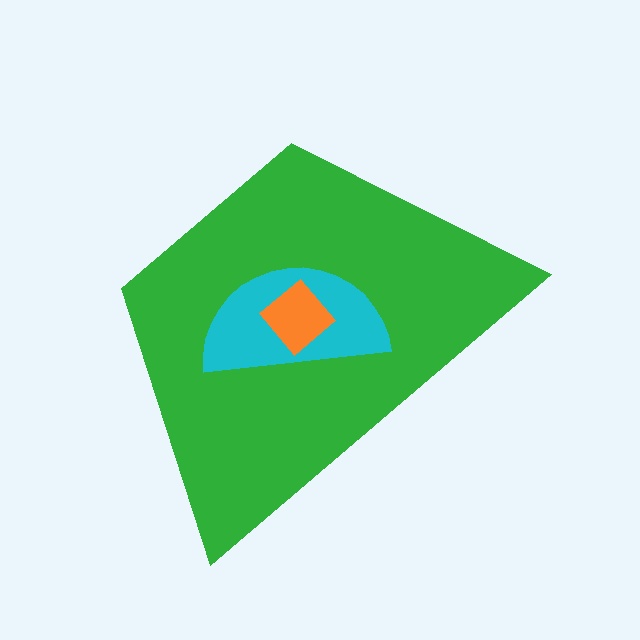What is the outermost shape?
The green trapezoid.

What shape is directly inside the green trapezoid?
The cyan semicircle.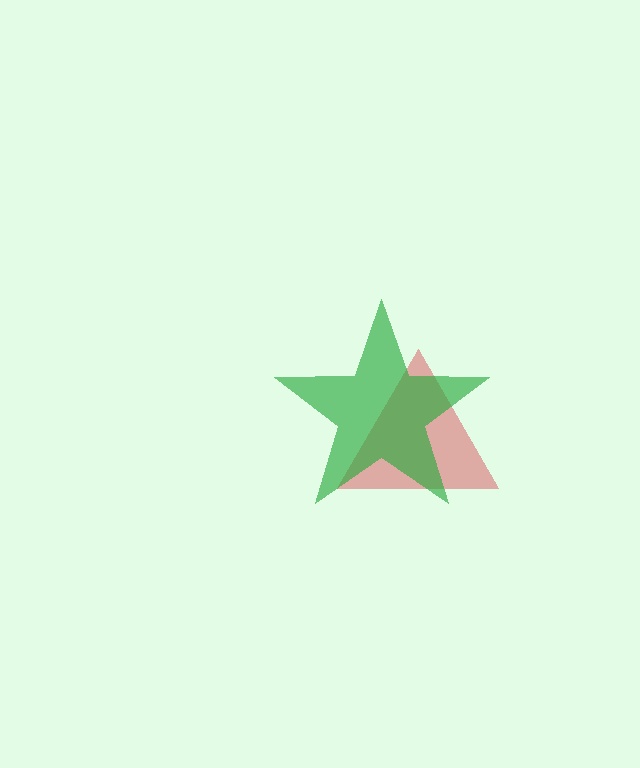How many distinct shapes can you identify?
There are 2 distinct shapes: a red triangle, a green star.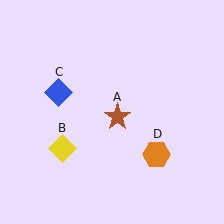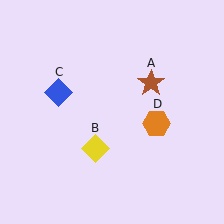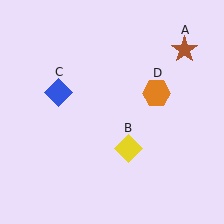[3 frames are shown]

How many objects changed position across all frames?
3 objects changed position: brown star (object A), yellow diamond (object B), orange hexagon (object D).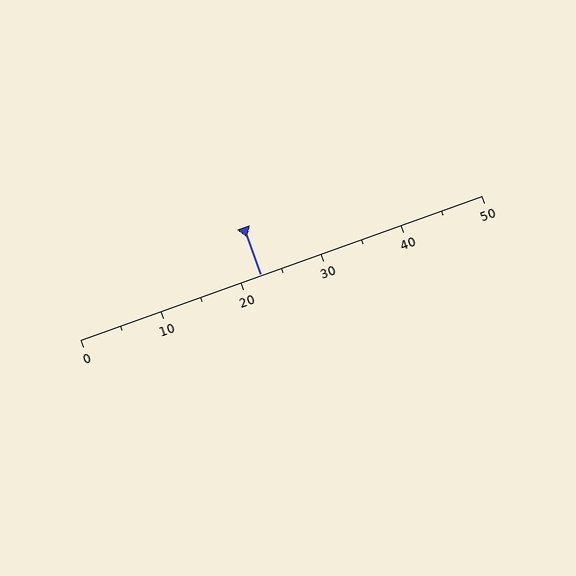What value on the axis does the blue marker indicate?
The marker indicates approximately 22.5.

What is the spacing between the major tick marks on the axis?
The major ticks are spaced 10 apart.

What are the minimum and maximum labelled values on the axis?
The axis runs from 0 to 50.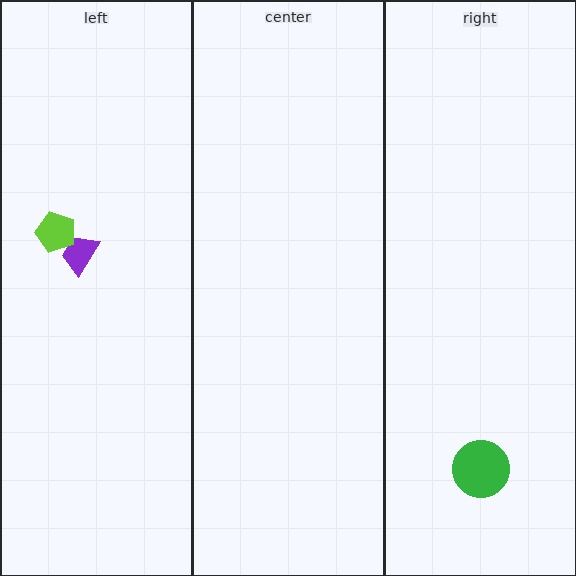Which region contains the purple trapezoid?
The left region.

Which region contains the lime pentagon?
The left region.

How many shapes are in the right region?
1.